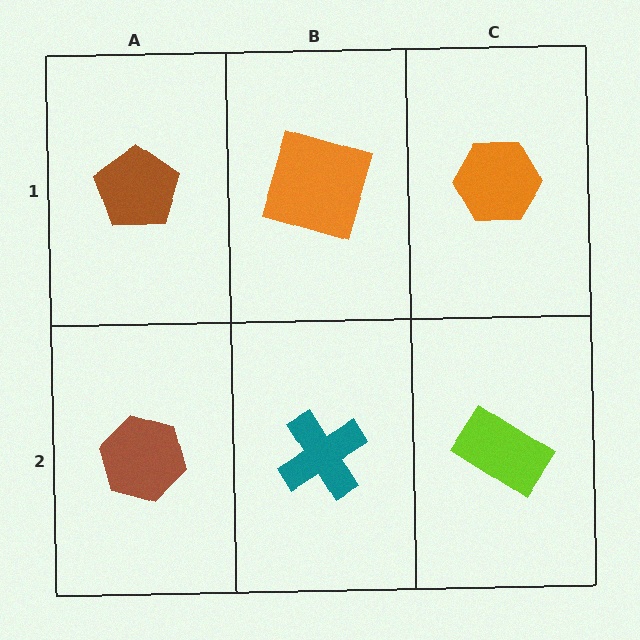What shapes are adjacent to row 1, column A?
A brown hexagon (row 2, column A), an orange square (row 1, column B).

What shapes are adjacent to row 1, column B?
A teal cross (row 2, column B), a brown pentagon (row 1, column A), an orange hexagon (row 1, column C).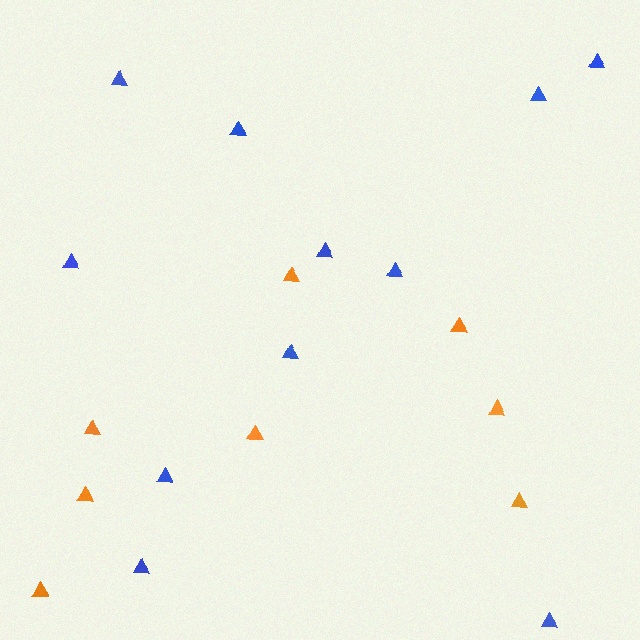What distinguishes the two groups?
There are 2 groups: one group of blue triangles (11) and one group of orange triangles (8).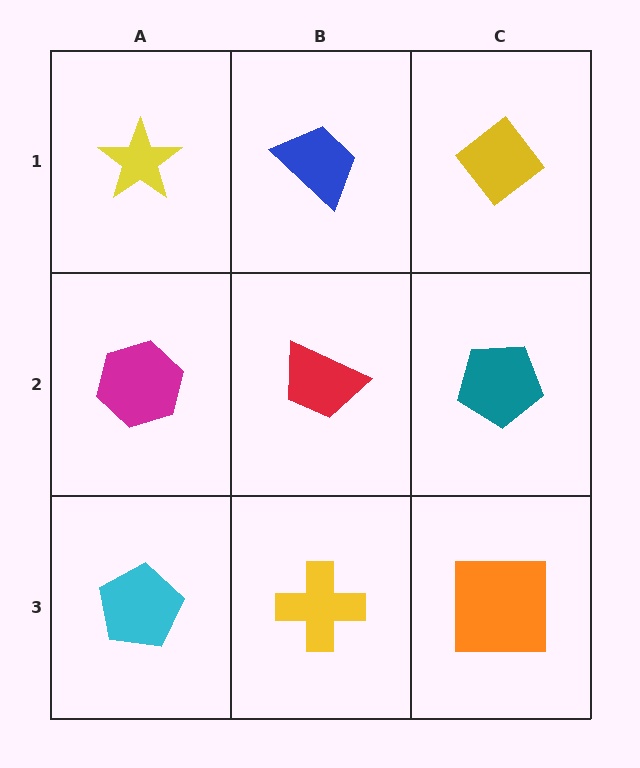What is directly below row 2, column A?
A cyan pentagon.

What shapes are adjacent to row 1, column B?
A red trapezoid (row 2, column B), a yellow star (row 1, column A), a yellow diamond (row 1, column C).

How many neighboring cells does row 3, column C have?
2.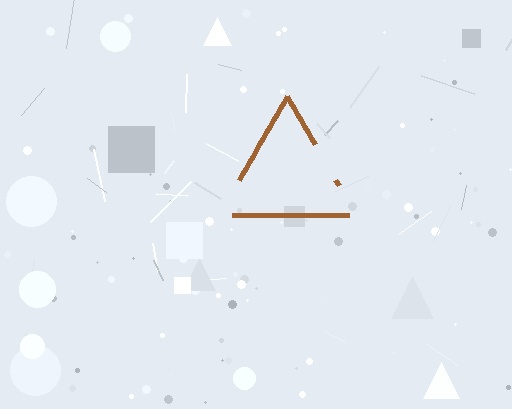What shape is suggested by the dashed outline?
The dashed outline suggests a triangle.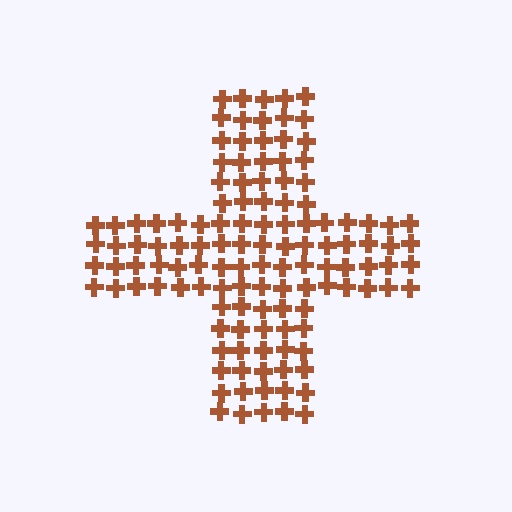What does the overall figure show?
The overall figure shows a cross.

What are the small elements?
The small elements are crosses.